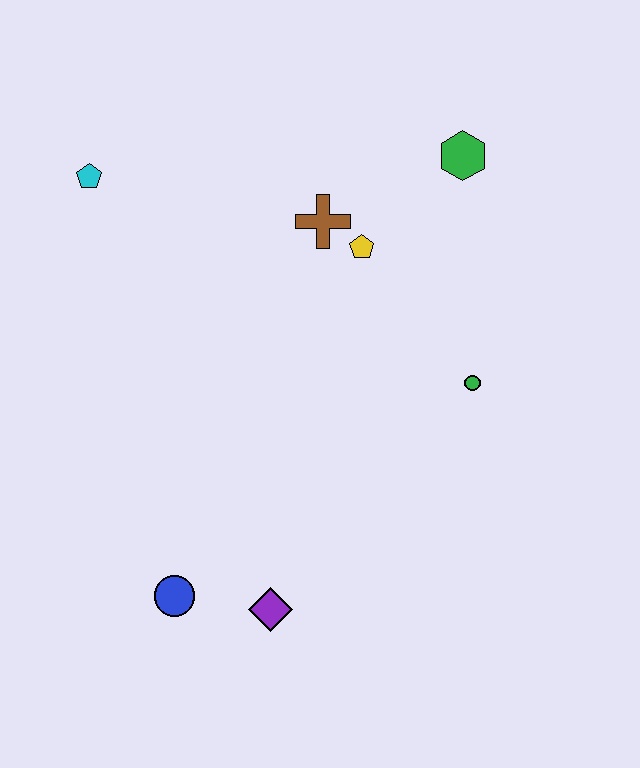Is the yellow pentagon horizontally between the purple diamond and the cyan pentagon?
No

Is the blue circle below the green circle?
Yes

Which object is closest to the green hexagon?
The yellow pentagon is closest to the green hexagon.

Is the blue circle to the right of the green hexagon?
No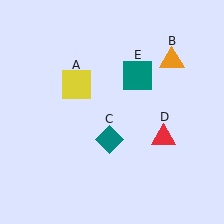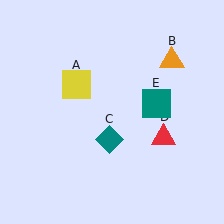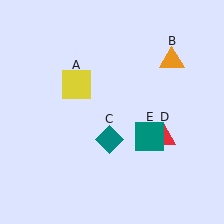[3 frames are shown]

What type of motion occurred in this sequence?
The teal square (object E) rotated clockwise around the center of the scene.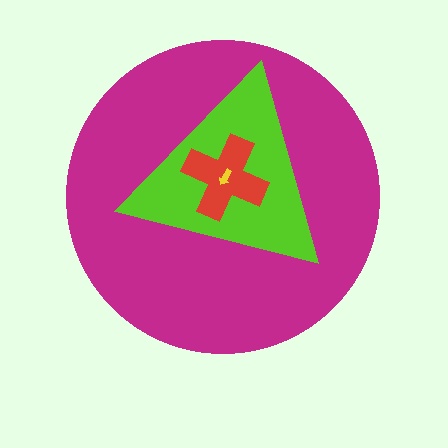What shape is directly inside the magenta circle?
The lime triangle.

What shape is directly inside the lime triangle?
The red cross.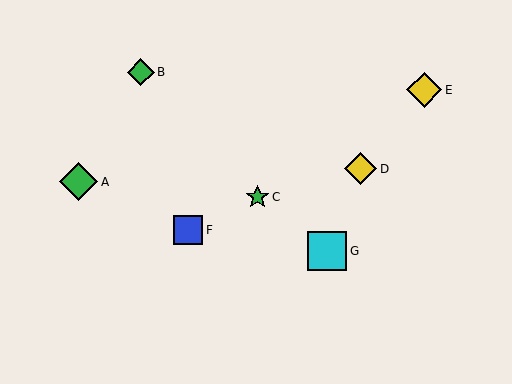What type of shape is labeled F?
Shape F is a blue square.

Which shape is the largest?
The cyan square (labeled G) is the largest.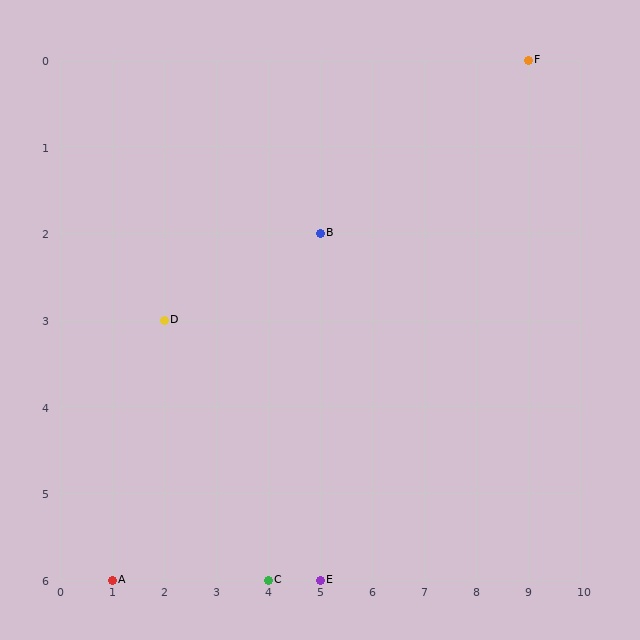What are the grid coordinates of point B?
Point B is at grid coordinates (5, 2).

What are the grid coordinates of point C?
Point C is at grid coordinates (4, 6).